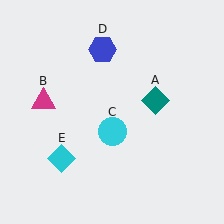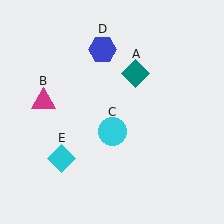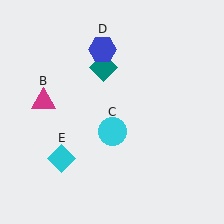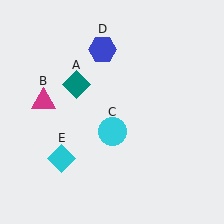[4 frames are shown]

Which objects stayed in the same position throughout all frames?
Magenta triangle (object B) and cyan circle (object C) and blue hexagon (object D) and cyan diamond (object E) remained stationary.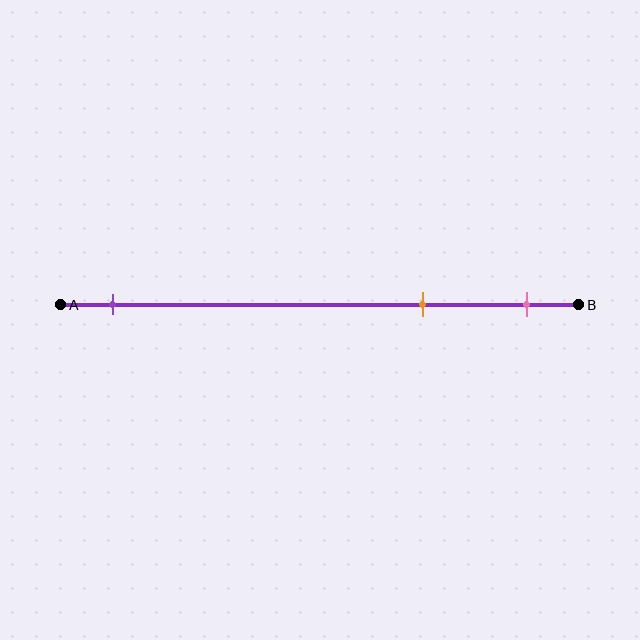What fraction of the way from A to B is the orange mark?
The orange mark is approximately 70% (0.7) of the way from A to B.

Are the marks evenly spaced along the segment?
No, the marks are not evenly spaced.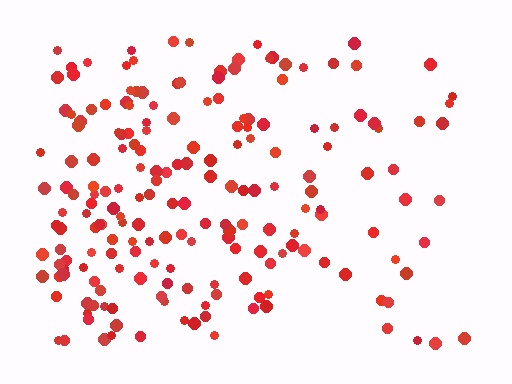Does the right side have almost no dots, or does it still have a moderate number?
Still a moderate number, just noticeably fewer than the left.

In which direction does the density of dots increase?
From right to left, with the left side densest.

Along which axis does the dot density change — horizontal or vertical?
Horizontal.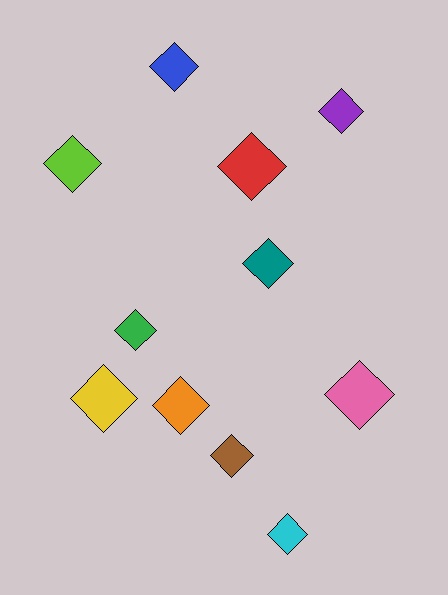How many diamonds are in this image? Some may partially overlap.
There are 11 diamonds.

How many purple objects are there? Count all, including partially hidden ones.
There is 1 purple object.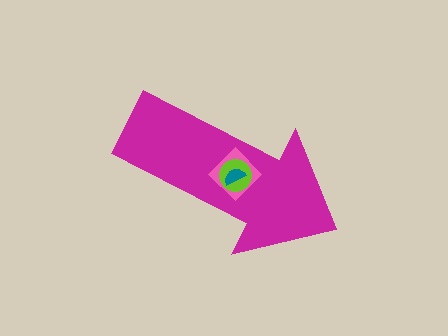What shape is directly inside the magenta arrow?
The pink diamond.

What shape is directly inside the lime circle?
The teal semicircle.